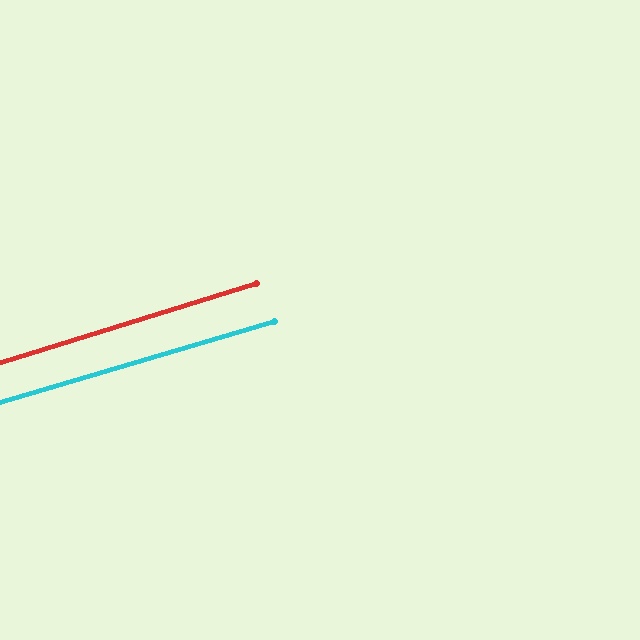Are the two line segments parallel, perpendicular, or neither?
Parallel — their directions differ by only 0.6°.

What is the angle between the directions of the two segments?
Approximately 1 degree.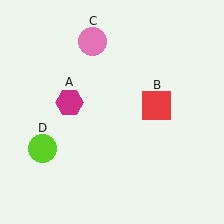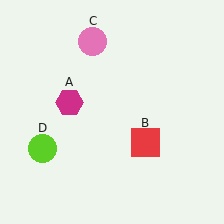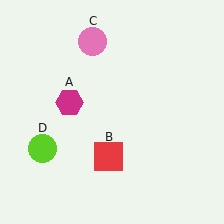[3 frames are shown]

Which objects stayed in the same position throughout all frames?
Magenta hexagon (object A) and pink circle (object C) and lime circle (object D) remained stationary.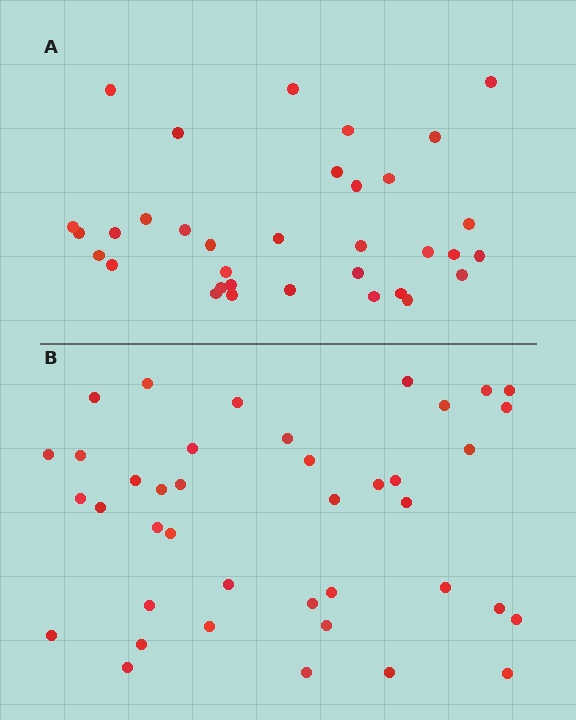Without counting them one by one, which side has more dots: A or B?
Region B (the bottom region) has more dots.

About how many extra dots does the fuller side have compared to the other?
Region B has about 6 more dots than region A.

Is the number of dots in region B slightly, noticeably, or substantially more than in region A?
Region B has only slightly more — the two regions are fairly close. The ratio is roughly 1.2 to 1.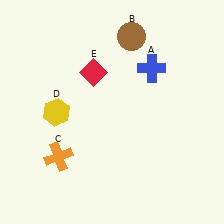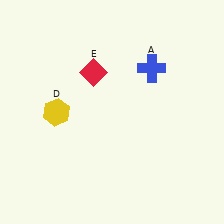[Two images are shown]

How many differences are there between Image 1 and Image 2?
There are 2 differences between the two images.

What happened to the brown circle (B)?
The brown circle (B) was removed in Image 2. It was in the top-right area of Image 1.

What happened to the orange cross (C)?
The orange cross (C) was removed in Image 2. It was in the bottom-left area of Image 1.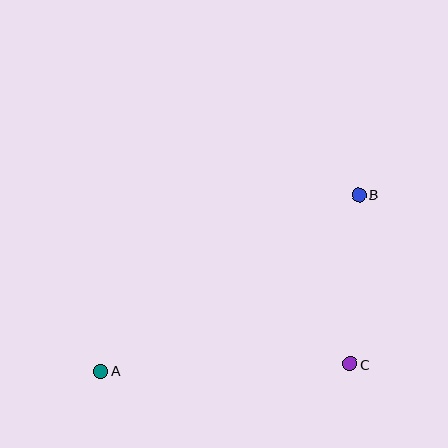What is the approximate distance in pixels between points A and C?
The distance between A and C is approximately 249 pixels.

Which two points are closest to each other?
Points B and C are closest to each other.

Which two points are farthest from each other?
Points A and B are farthest from each other.